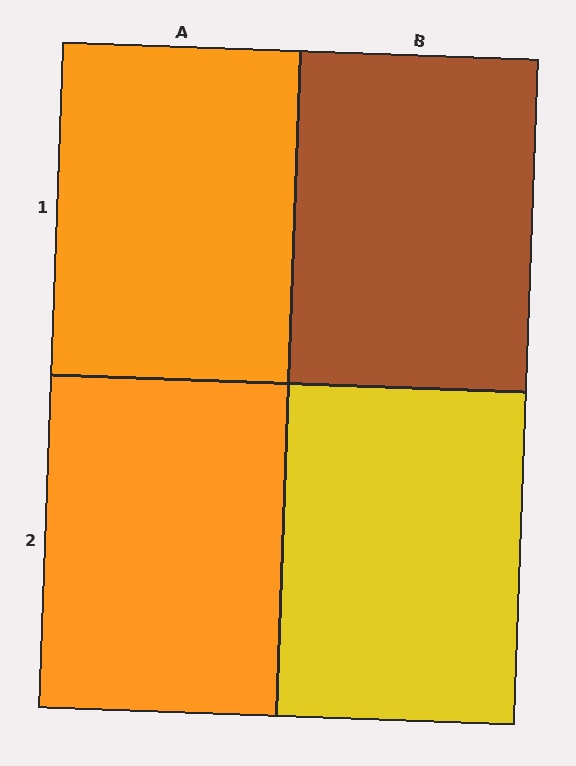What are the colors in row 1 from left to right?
Orange, brown.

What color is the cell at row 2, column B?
Yellow.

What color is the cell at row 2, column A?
Orange.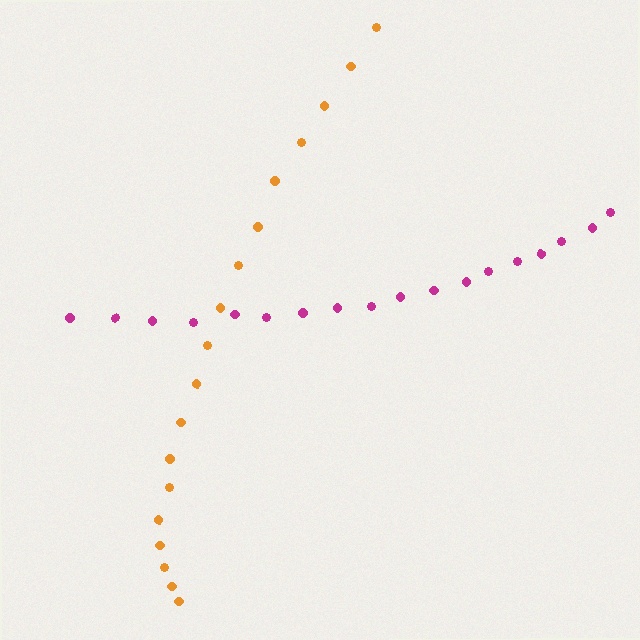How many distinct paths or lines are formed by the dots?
There are 2 distinct paths.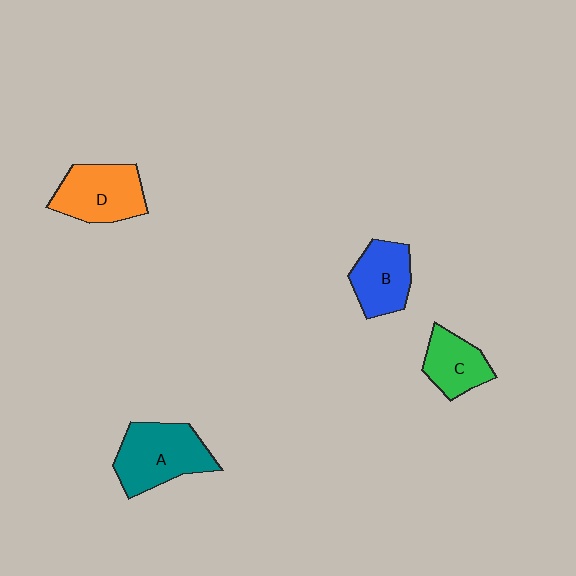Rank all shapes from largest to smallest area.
From largest to smallest: A (teal), D (orange), B (blue), C (green).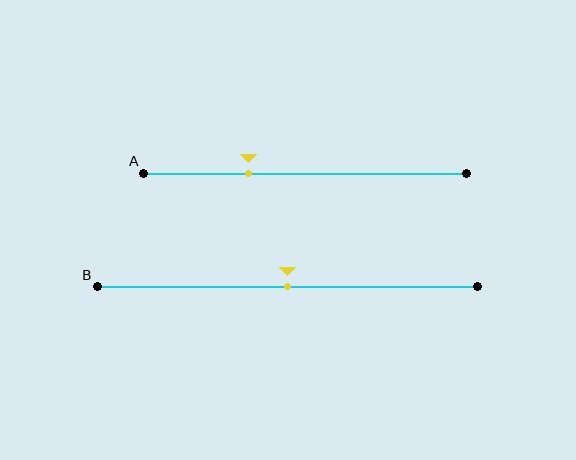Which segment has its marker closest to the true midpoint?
Segment B has its marker closest to the true midpoint.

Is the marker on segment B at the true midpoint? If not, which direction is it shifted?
Yes, the marker on segment B is at the true midpoint.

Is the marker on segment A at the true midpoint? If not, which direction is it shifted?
No, the marker on segment A is shifted to the left by about 18% of the segment length.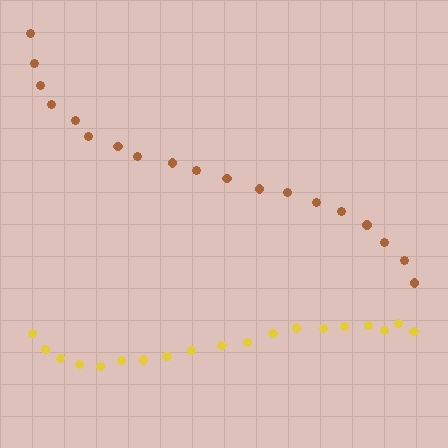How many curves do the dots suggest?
There are 2 distinct paths.